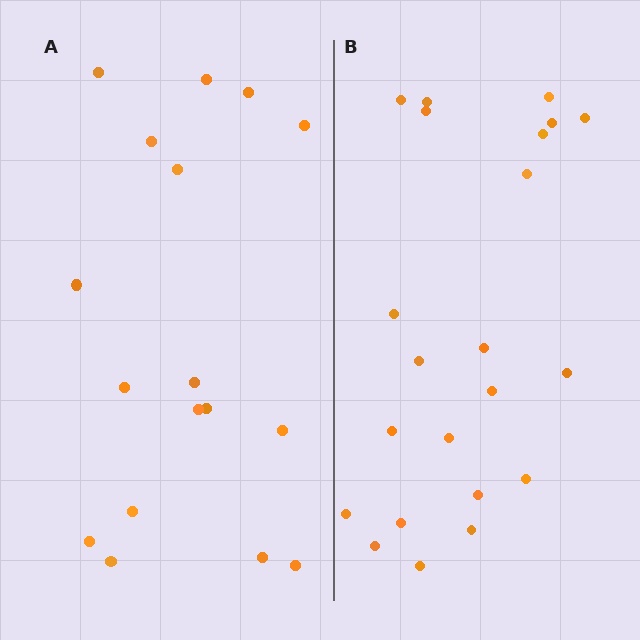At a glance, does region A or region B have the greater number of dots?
Region B (the right region) has more dots.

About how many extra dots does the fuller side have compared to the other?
Region B has about 5 more dots than region A.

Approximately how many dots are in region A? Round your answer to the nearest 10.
About 20 dots. (The exact count is 17, which rounds to 20.)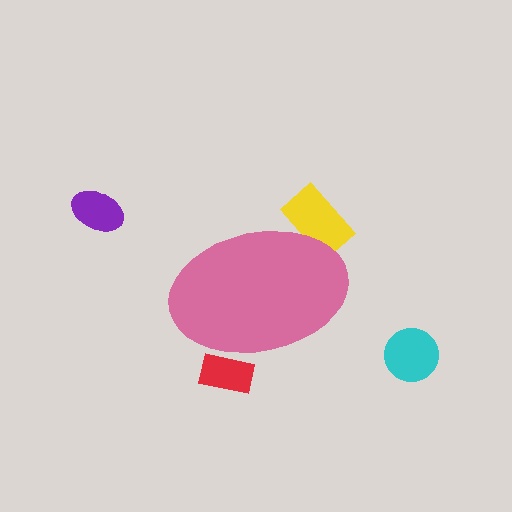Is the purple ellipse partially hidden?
No, the purple ellipse is fully visible.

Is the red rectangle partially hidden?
Yes, the red rectangle is partially hidden behind the pink ellipse.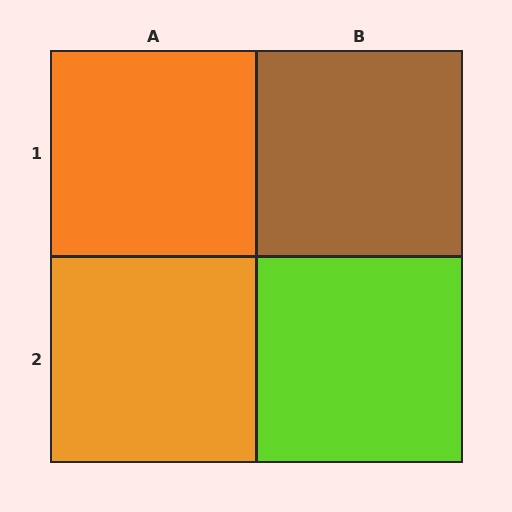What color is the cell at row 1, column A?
Orange.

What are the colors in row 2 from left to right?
Orange, lime.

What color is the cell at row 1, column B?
Brown.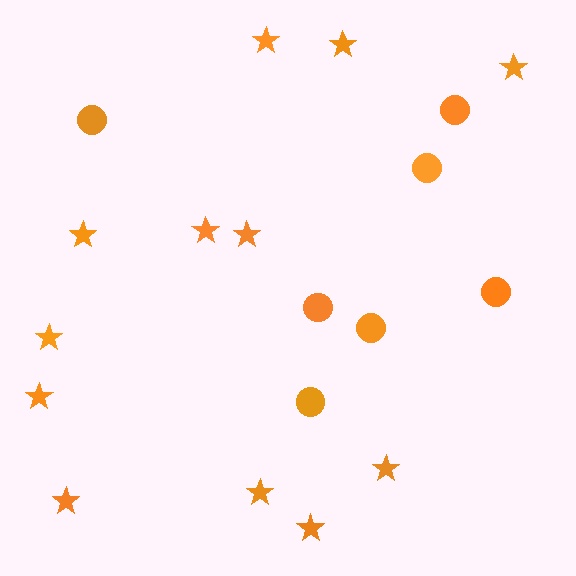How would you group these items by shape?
There are 2 groups: one group of circles (7) and one group of stars (12).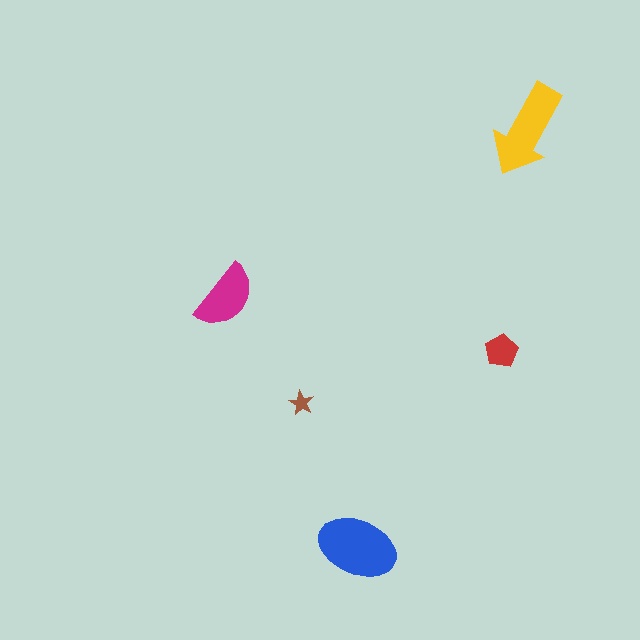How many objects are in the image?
There are 5 objects in the image.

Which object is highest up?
The yellow arrow is topmost.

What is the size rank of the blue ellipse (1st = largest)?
1st.